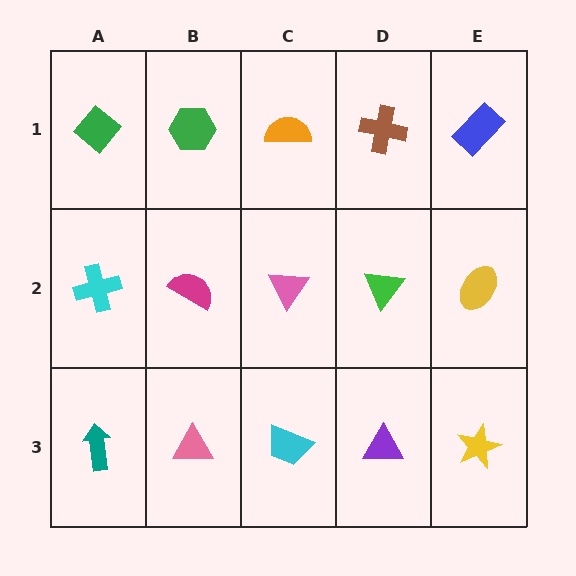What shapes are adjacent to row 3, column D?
A green triangle (row 2, column D), a cyan trapezoid (row 3, column C), a yellow star (row 3, column E).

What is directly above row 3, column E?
A yellow ellipse.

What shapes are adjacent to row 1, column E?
A yellow ellipse (row 2, column E), a brown cross (row 1, column D).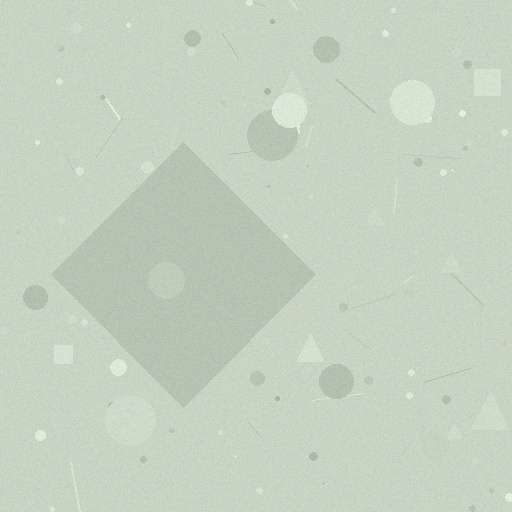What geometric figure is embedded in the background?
A diamond is embedded in the background.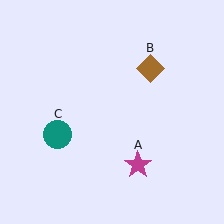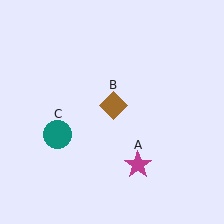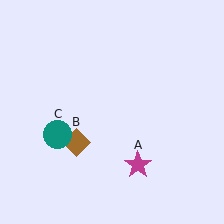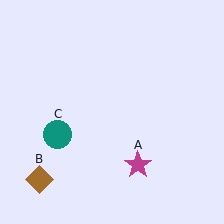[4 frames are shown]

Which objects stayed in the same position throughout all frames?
Magenta star (object A) and teal circle (object C) remained stationary.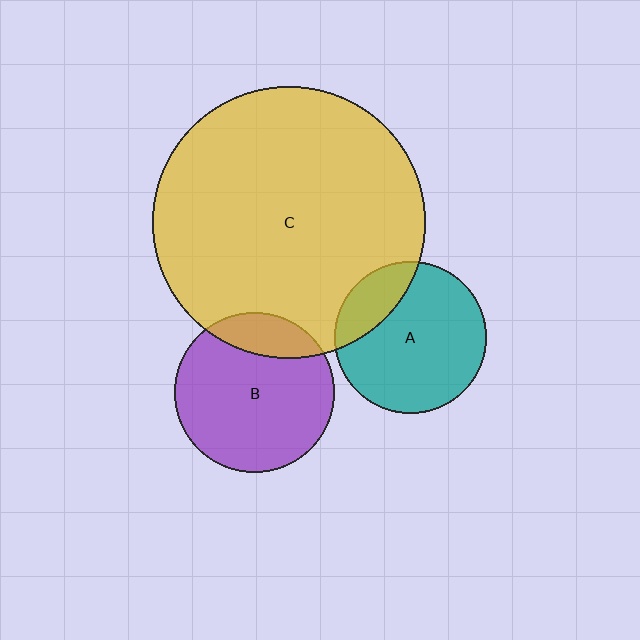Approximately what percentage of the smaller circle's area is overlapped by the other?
Approximately 20%.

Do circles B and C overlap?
Yes.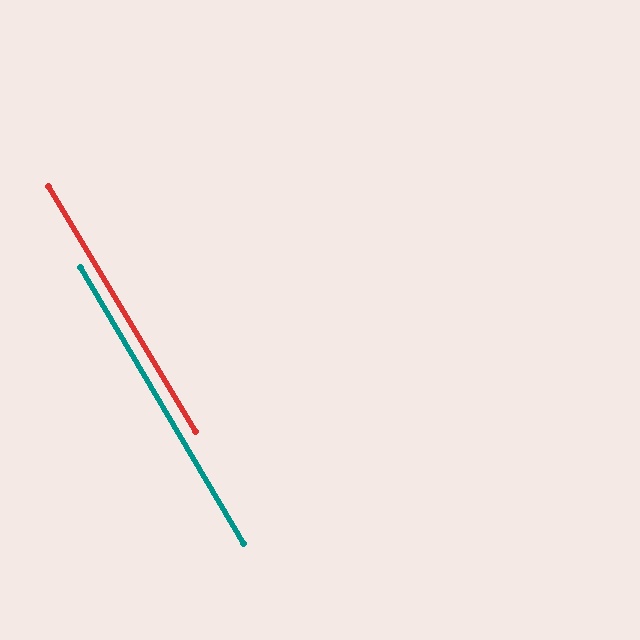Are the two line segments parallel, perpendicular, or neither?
Parallel — their directions differ by only 0.5°.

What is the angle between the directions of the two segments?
Approximately 0 degrees.